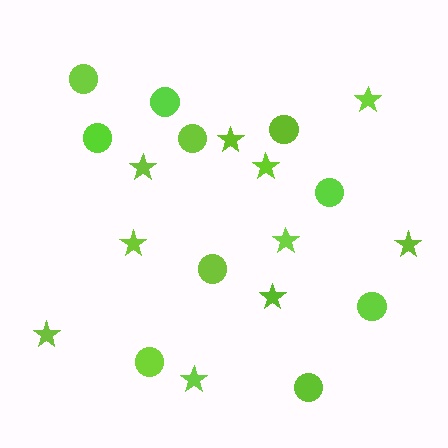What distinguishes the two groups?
There are 2 groups: one group of circles (10) and one group of stars (10).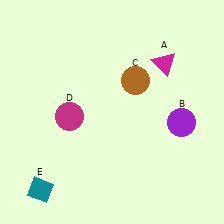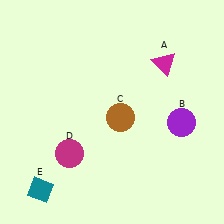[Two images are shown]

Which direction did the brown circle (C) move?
The brown circle (C) moved down.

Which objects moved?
The objects that moved are: the brown circle (C), the magenta circle (D).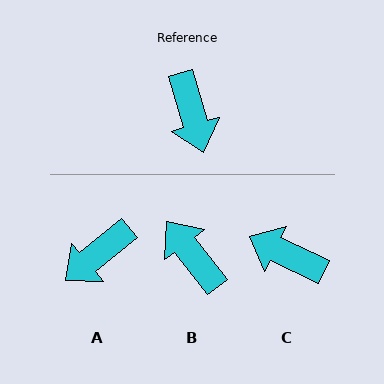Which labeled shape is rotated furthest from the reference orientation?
B, about 159 degrees away.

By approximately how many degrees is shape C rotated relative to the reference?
Approximately 131 degrees clockwise.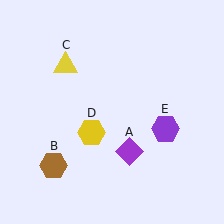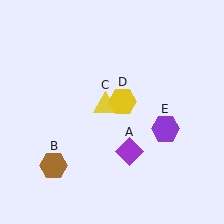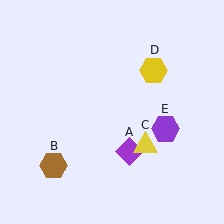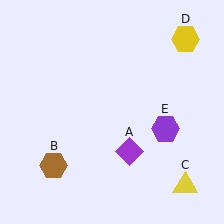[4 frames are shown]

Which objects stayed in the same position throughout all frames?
Purple diamond (object A) and brown hexagon (object B) and purple hexagon (object E) remained stationary.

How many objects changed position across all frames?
2 objects changed position: yellow triangle (object C), yellow hexagon (object D).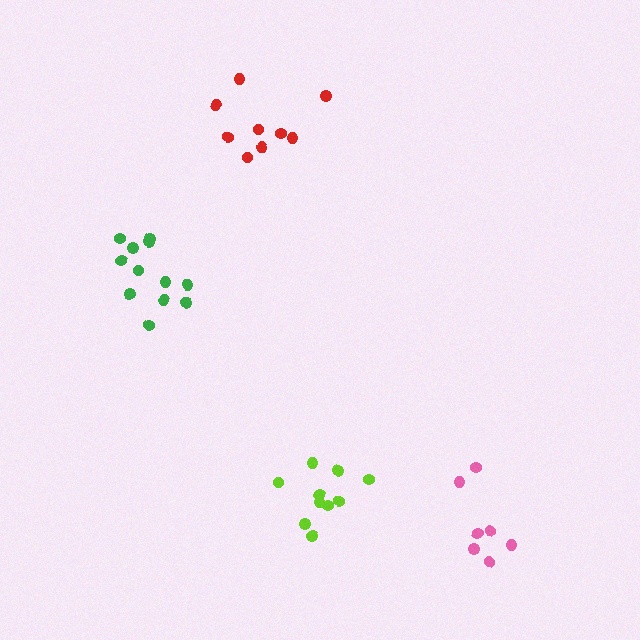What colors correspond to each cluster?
The clusters are colored: green, pink, red, lime.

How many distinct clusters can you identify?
There are 4 distinct clusters.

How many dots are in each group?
Group 1: 12 dots, Group 2: 7 dots, Group 3: 9 dots, Group 4: 10 dots (38 total).